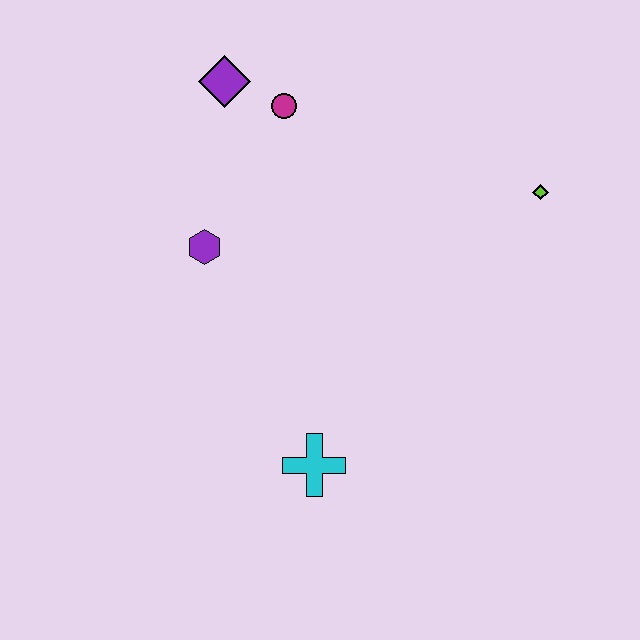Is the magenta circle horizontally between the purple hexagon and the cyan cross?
Yes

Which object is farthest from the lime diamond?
The cyan cross is farthest from the lime diamond.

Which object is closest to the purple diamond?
The magenta circle is closest to the purple diamond.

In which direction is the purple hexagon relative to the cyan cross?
The purple hexagon is above the cyan cross.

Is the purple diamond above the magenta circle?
Yes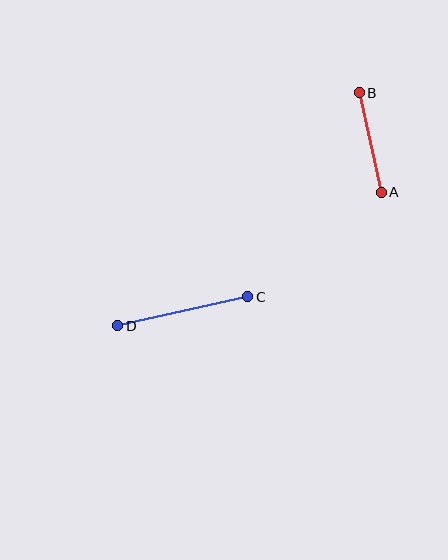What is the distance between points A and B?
The distance is approximately 102 pixels.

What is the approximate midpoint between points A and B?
The midpoint is at approximately (370, 143) pixels.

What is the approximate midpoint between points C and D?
The midpoint is at approximately (183, 311) pixels.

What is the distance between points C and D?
The distance is approximately 133 pixels.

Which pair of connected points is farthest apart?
Points C and D are farthest apart.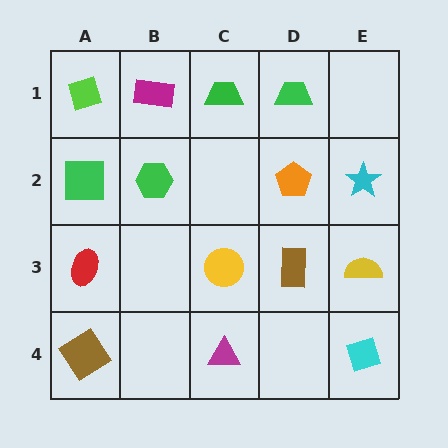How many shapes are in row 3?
4 shapes.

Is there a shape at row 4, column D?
No, that cell is empty.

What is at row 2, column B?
A green hexagon.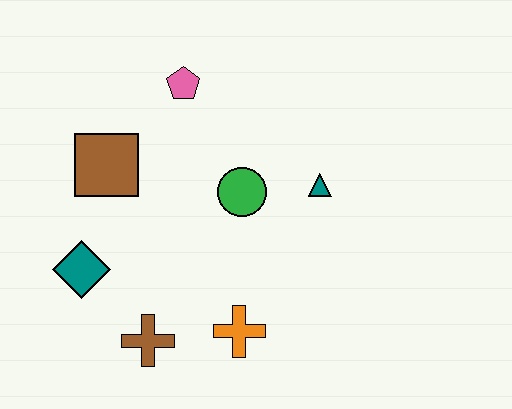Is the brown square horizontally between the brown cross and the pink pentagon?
No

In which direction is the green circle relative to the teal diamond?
The green circle is to the right of the teal diamond.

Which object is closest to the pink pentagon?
The brown square is closest to the pink pentagon.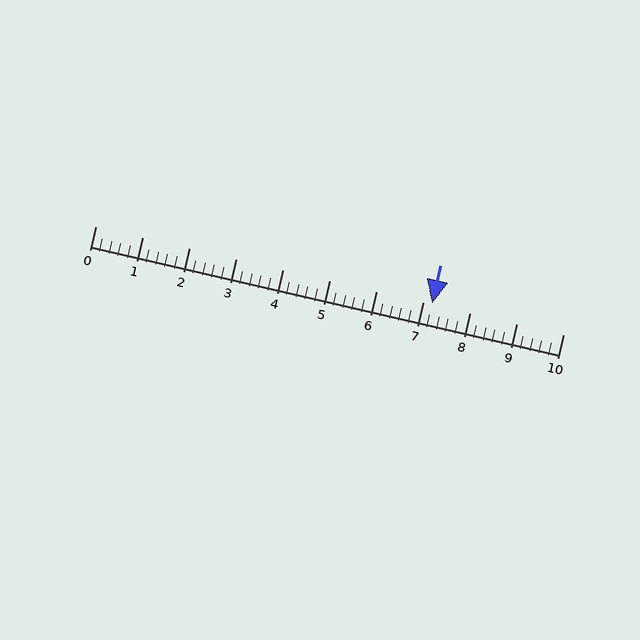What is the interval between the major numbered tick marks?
The major tick marks are spaced 1 units apart.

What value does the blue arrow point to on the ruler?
The blue arrow points to approximately 7.2.